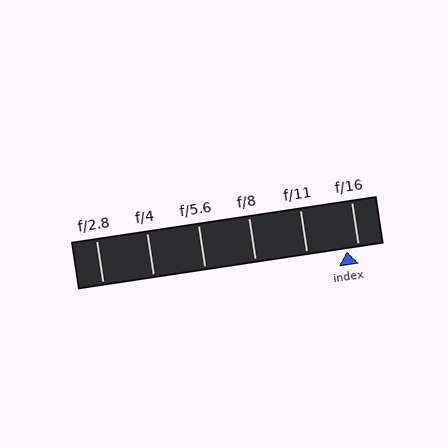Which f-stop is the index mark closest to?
The index mark is closest to f/16.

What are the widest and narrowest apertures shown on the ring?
The widest aperture shown is f/2.8 and the narrowest is f/16.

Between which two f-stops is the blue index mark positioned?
The index mark is between f/11 and f/16.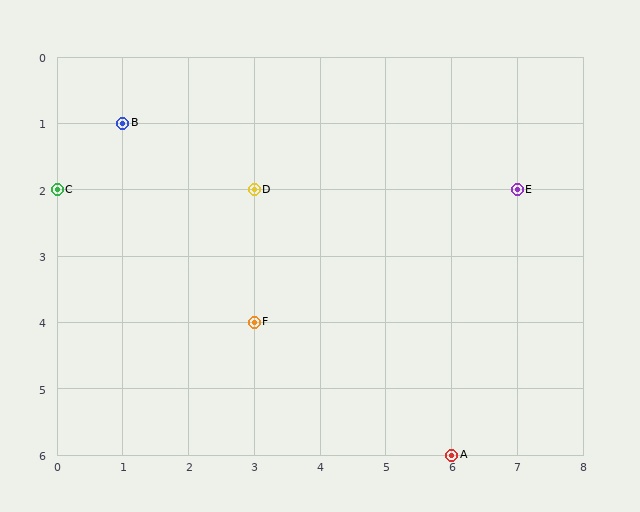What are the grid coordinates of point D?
Point D is at grid coordinates (3, 2).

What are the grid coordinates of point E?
Point E is at grid coordinates (7, 2).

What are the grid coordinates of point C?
Point C is at grid coordinates (0, 2).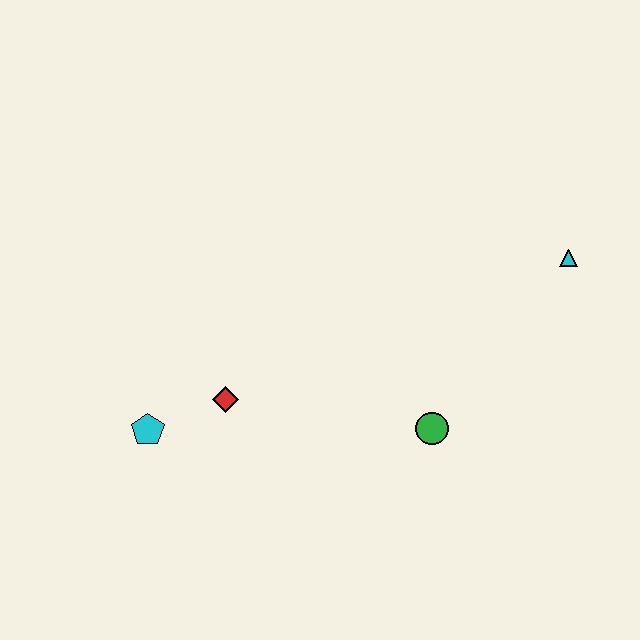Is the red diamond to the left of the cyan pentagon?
No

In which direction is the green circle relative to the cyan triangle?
The green circle is below the cyan triangle.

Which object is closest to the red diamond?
The cyan pentagon is closest to the red diamond.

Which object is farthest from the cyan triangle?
The cyan pentagon is farthest from the cyan triangle.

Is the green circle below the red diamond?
Yes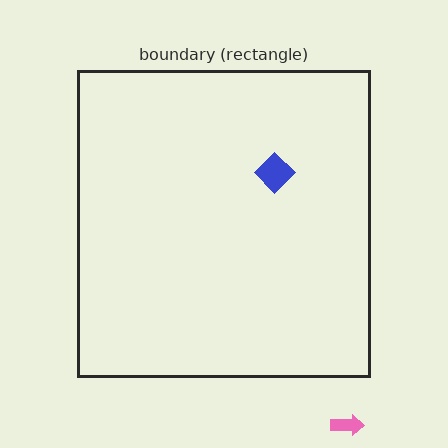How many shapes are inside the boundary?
1 inside, 1 outside.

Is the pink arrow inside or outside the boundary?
Outside.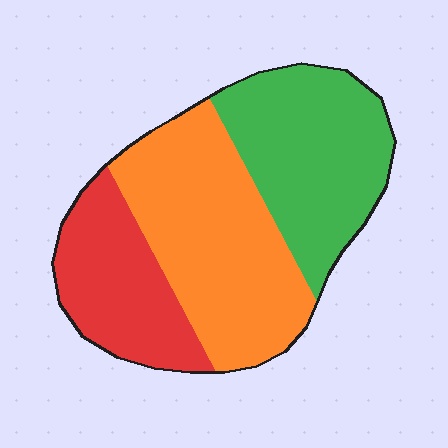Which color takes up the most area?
Orange, at roughly 40%.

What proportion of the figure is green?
Green takes up between a third and a half of the figure.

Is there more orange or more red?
Orange.